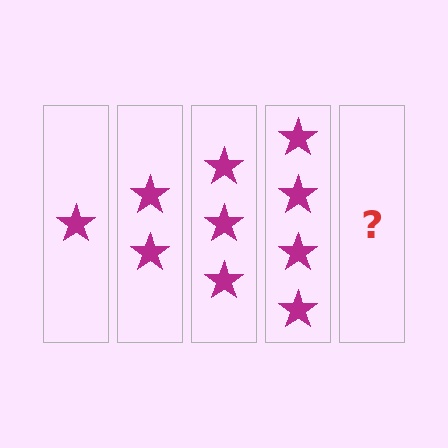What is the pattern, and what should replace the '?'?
The pattern is that each step adds one more star. The '?' should be 5 stars.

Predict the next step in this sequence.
The next step is 5 stars.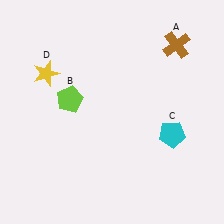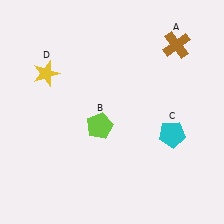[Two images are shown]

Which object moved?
The lime pentagon (B) moved right.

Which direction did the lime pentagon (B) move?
The lime pentagon (B) moved right.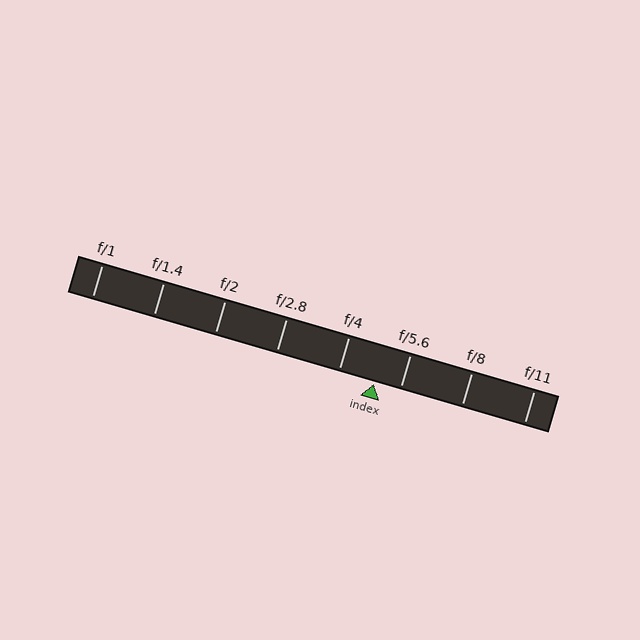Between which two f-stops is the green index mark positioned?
The index mark is between f/4 and f/5.6.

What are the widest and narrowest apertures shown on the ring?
The widest aperture shown is f/1 and the narrowest is f/11.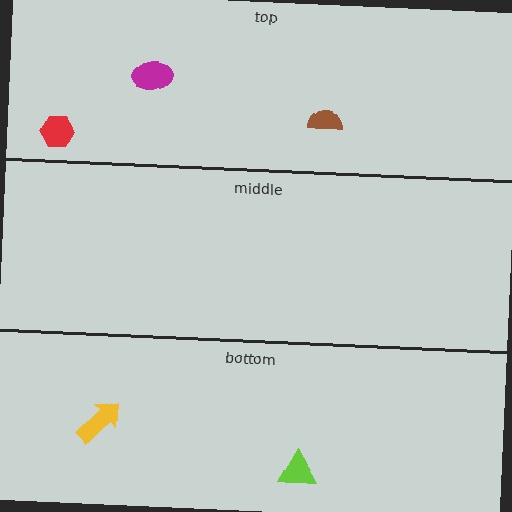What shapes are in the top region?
The brown semicircle, the red hexagon, the magenta ellipse.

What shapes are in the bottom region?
The yellow arrow, the lime triangle.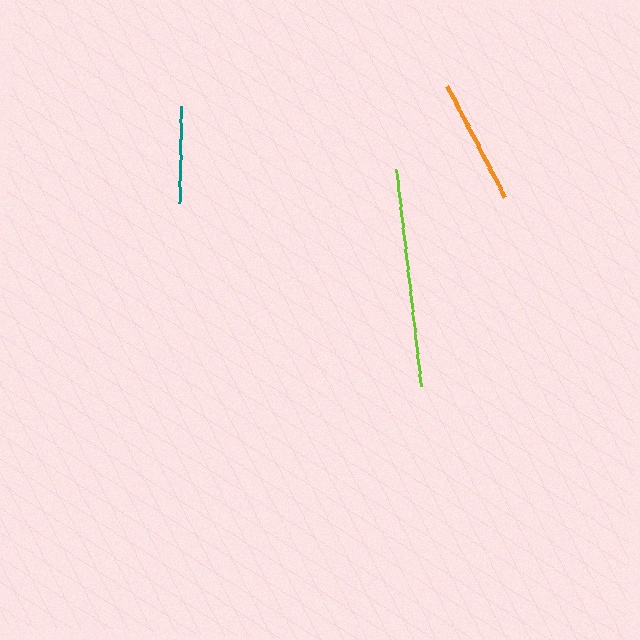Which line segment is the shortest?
The teal line is the shortest at approximately 97 pixels.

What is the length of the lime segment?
The lime segment is approximately 218 pixels long.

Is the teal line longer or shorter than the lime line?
The lime line is longer than the teal line.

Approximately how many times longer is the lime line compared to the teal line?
The lime line is approximately 2.2 times the length of the teal line.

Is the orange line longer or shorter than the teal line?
The orange line is longer than the teal line.